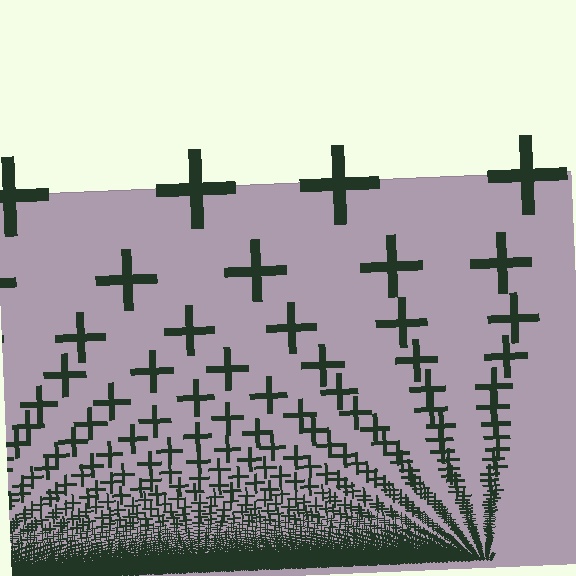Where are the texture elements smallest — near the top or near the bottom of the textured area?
Near the bottom.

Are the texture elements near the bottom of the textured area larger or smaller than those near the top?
Smaller. The gradient is inverted — elements near the bottom are smaller and denser.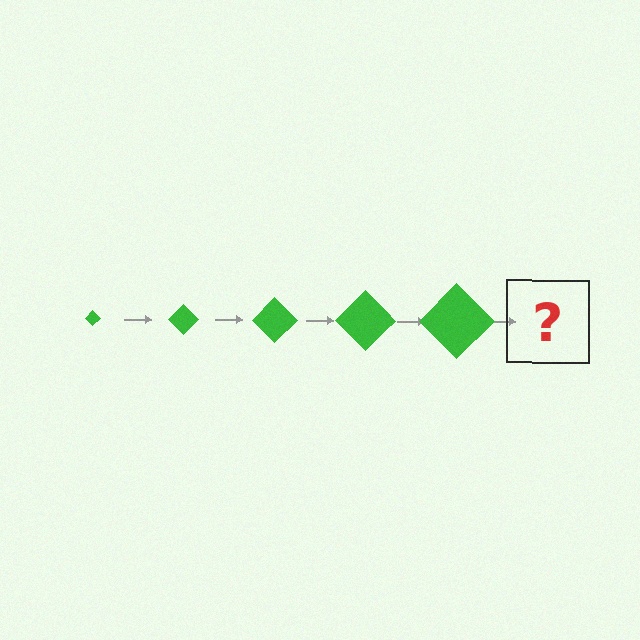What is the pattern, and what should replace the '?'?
The pattern is that the diamond gets progressively larger each step. The '?' should be a green diamond, larger than the previous one.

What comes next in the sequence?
The next element should be a green diamond, larger than the previous one.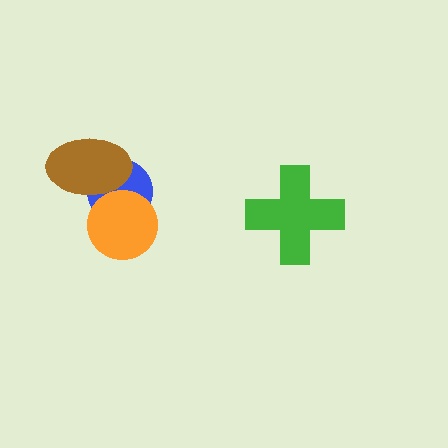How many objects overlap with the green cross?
0 objects overlap with the green cross.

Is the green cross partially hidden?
No, no other shape covers it.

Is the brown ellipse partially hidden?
Yes, it is partially covered by another shape.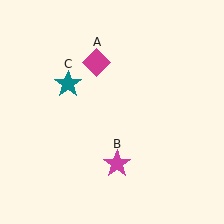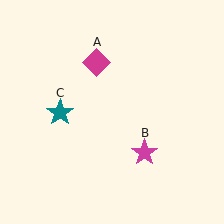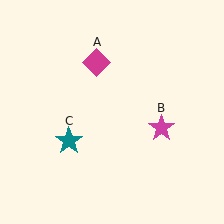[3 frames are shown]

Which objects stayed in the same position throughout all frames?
Magenta diamond (object A) remained stationary.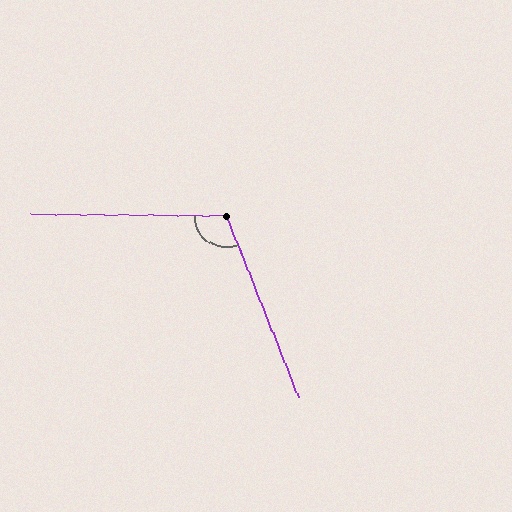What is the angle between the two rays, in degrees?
Approximately 112 degrees.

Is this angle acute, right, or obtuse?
It is obtuse.